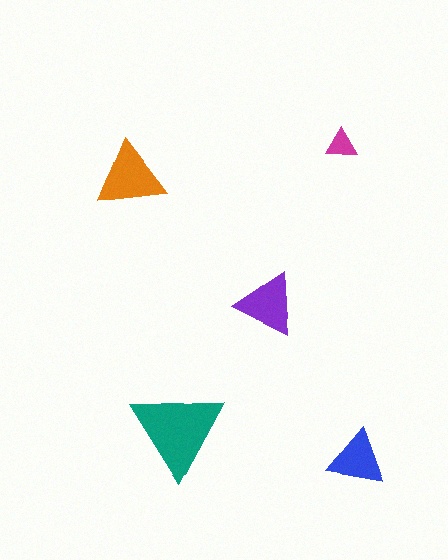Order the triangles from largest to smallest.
the teal one, the orange one, the purple one, the blue one, the magenta one.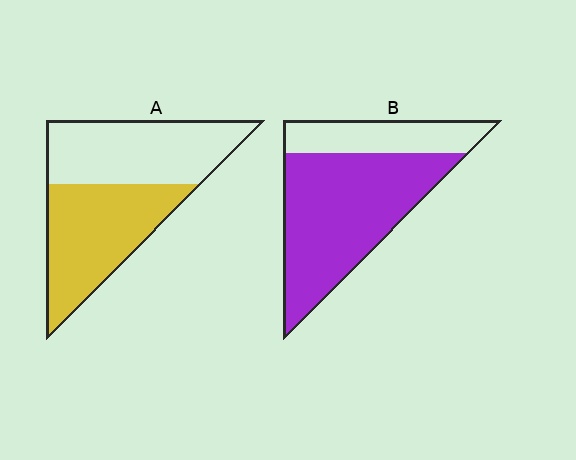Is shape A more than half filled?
Roughly half.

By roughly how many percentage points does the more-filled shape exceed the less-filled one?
By roughly 20 percentage points (B over A).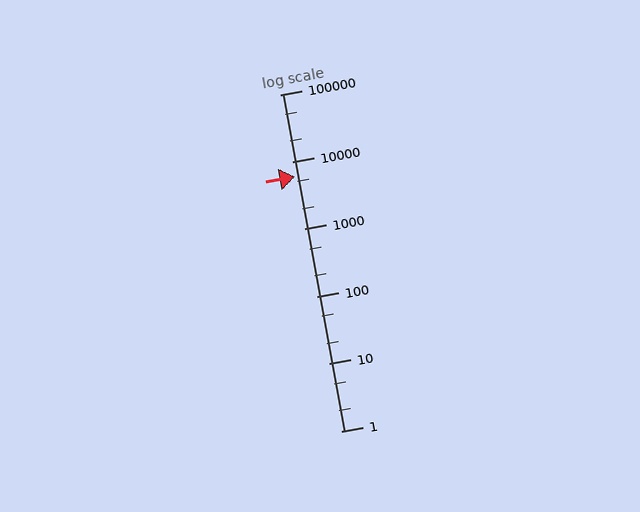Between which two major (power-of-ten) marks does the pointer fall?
The pointer is between 1000 and 10000.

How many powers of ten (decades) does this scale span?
The scale spans 5 decades, from 1 to 100000.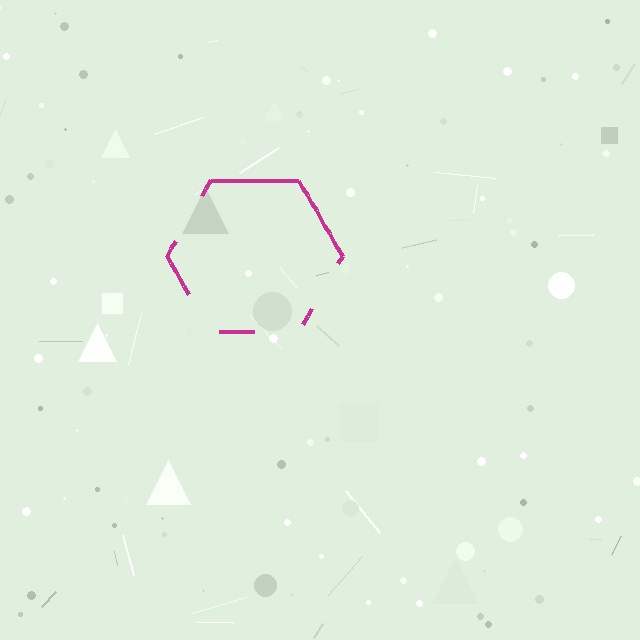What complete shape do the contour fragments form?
The contour fragments form a hexagon.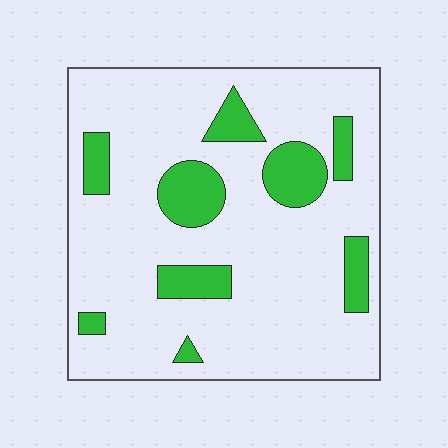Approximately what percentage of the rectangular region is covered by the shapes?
Approximately 20%.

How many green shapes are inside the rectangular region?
9.